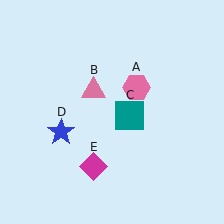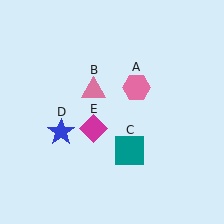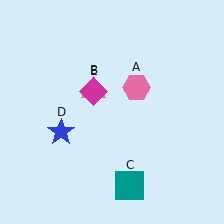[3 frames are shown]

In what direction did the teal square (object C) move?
The teal square (object C) moved down.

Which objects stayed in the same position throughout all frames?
Pink hexagon (object A) and pink triangle (object B) and blue star (object D) remained stationary.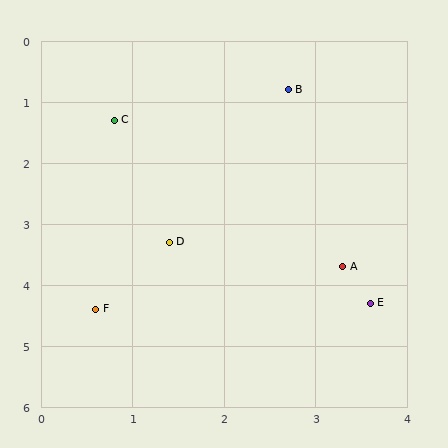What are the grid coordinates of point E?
Point E is at approximately (3.6, 4.3).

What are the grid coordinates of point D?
Point D is at approximately (1.4, 3.3).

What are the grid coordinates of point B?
Point B is at approximately (2.7, 0.8).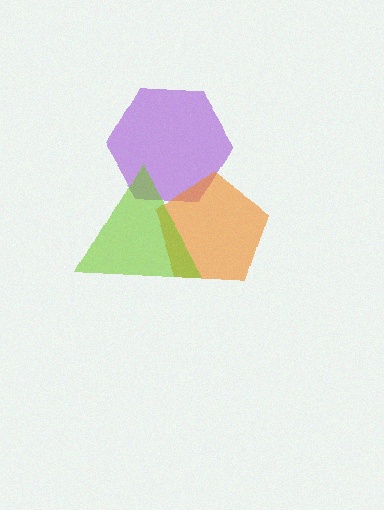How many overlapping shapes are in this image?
There are 3 overlapping shapes in the image.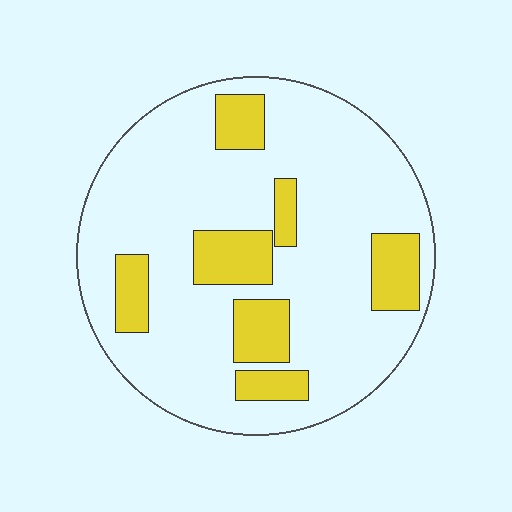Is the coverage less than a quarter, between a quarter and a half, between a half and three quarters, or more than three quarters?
Less than a quarter.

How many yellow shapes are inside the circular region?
7.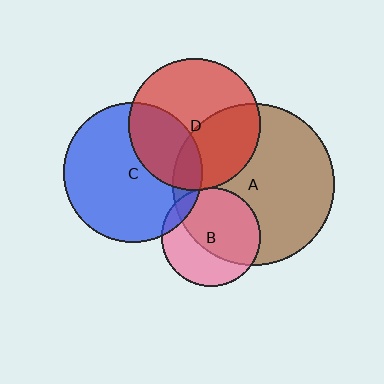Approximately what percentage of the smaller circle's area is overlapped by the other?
Approximately 10%.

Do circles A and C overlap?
Yes.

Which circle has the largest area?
Circle A (brown).